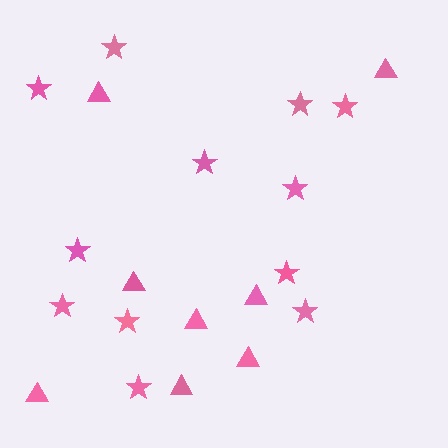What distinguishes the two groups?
There are 2 groups: one group of triangles (8) and one group of stars (12).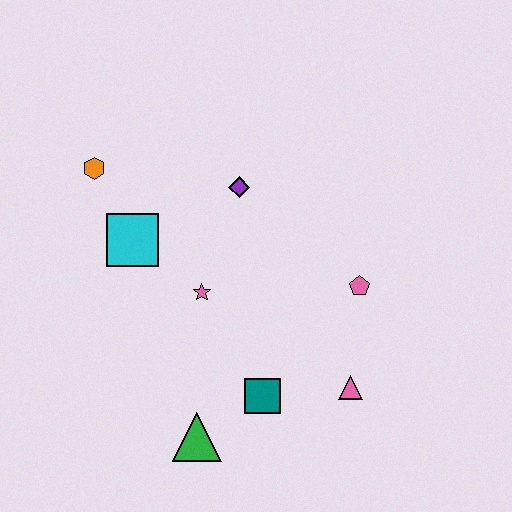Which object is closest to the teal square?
The green triangle is closest to the teal square.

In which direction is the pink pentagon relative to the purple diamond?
The pink pentagon is to the right of the purple diamond.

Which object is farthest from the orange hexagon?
The pink triangle is farthest from the orange hexagon.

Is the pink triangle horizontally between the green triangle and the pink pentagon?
Yes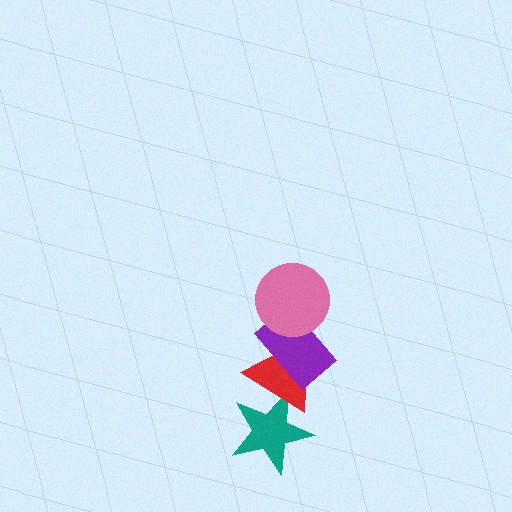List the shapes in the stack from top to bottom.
From top to bottom: the pink circle, the purple rectangle, the red triangle, the teal star.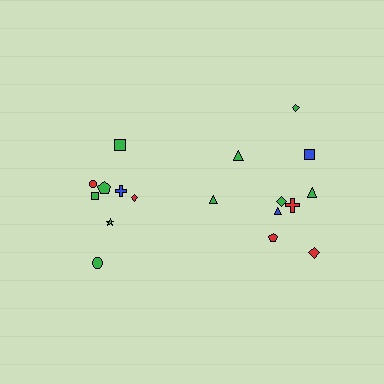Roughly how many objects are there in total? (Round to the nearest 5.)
Roughly 20 objects in total.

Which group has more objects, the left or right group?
The right group.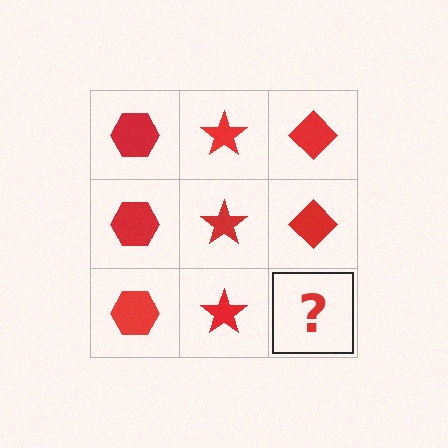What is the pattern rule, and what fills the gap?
The rule is that each column has a consistent shape. The gap should be filled with a red diamond.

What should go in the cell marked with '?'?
The missing cell should contain a red diamond.